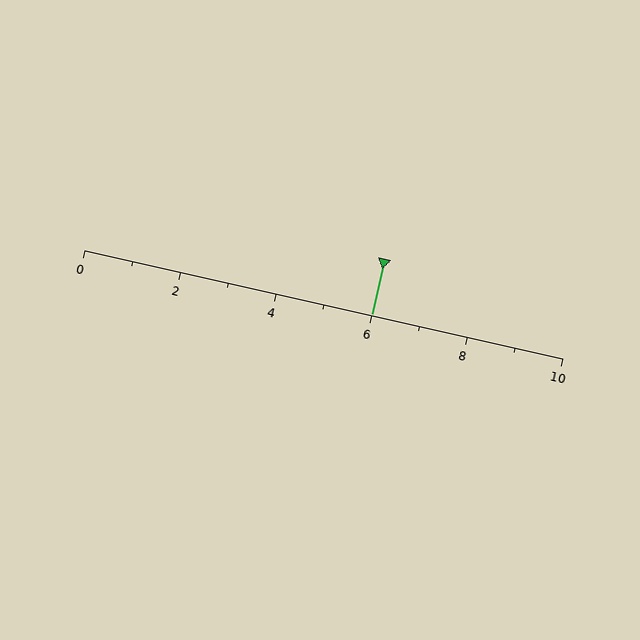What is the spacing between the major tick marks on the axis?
The major ticks are spaced 2 apart.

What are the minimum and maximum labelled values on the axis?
The axis runs from 0 to 10.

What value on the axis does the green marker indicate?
The marker indicates approximately 6.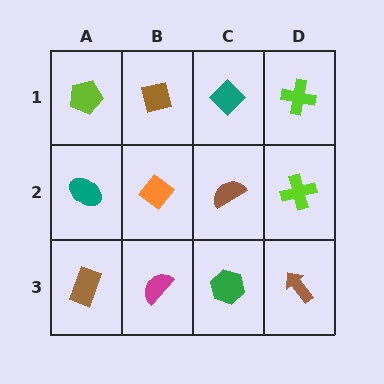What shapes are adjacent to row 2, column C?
A teal diamond (row 1, column C), a green hexagon (row 3, column C), an orange diamond (row 2, column B), a lime cross (row 2, column D).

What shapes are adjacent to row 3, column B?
An orange diamond (row 2, column B), a brown rectangle (row 3, column A), a green hexagon (row 3, column C).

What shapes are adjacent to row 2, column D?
A lime cross (row 1, column D), a brown arrow (row 3, column D), a brown semicircle (row 2, column C).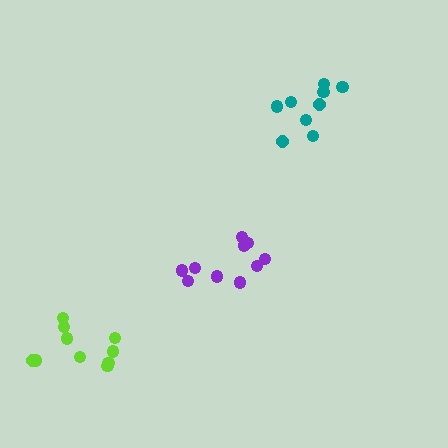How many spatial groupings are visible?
There are 3 spatial groupings.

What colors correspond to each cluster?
The clusters are colored: teal, purple, lime.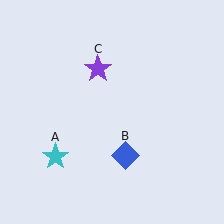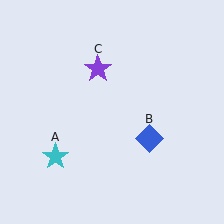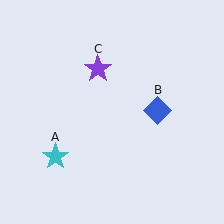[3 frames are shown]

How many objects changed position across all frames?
1 object changed position: blue diamond (object B).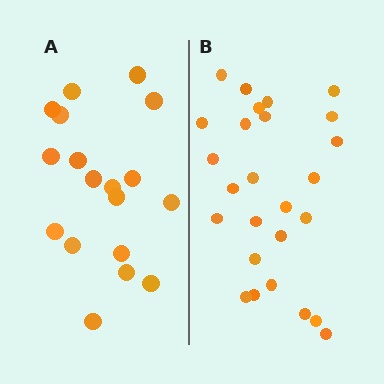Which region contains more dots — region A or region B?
Region B (the right region) has more dots.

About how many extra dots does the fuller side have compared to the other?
Region B has roughly 8 or so more dots than region A.